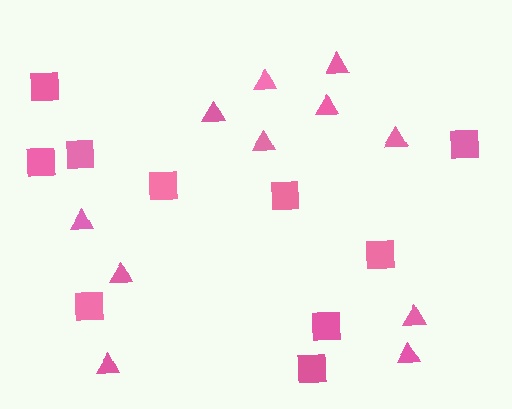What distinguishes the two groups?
There are 2 groups: one group of triangles (11) and one group of squares (10).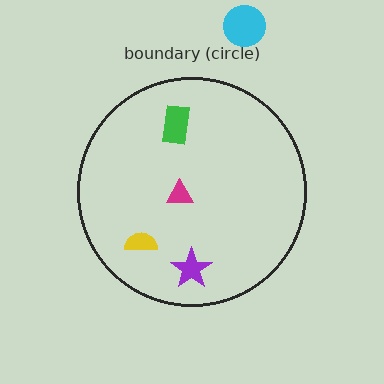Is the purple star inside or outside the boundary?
Inside.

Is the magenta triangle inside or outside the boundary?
Inside.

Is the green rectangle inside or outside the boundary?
Inside.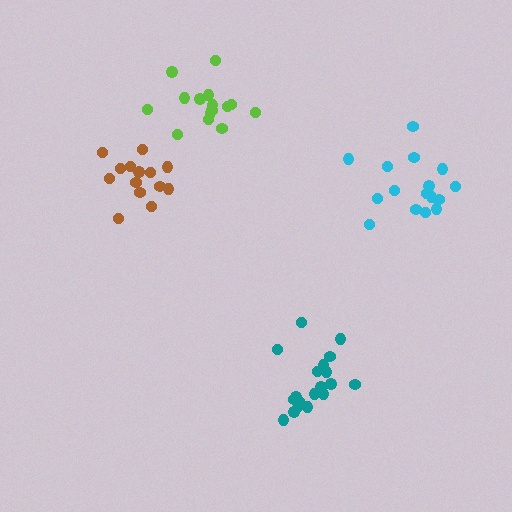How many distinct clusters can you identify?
There are 4 distinct clusters.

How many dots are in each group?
Group 1: 16 dots, Group 2: 15 dots, Group 3: 14 dots, Group 4: 19 dots (64 total).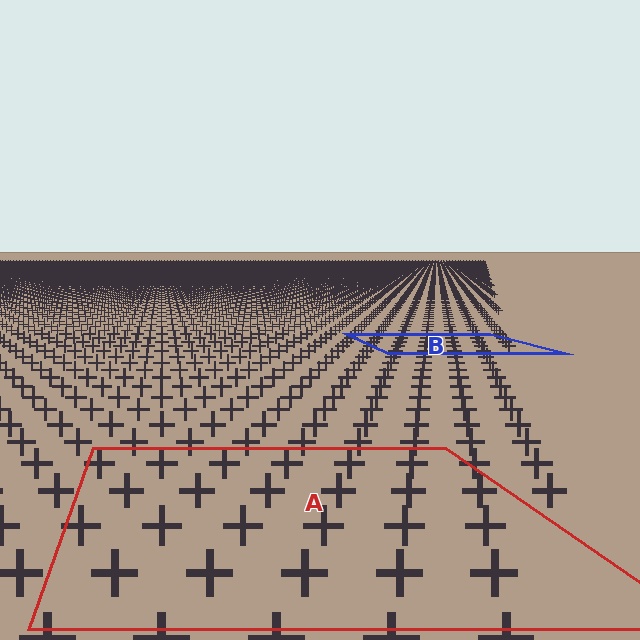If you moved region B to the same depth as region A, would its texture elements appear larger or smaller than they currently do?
They would appear larger. At a closer depth, the same texture elements are projected at a bigger on-screen size.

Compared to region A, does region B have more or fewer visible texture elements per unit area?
Region B has more texture elements per unit area — they are packed more densely because it is farther away.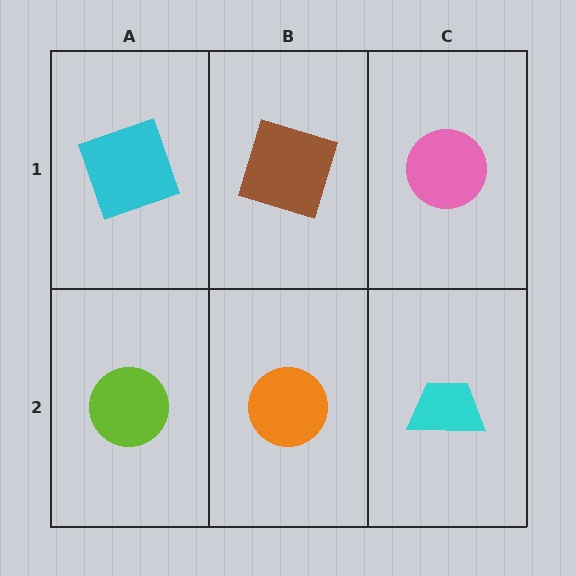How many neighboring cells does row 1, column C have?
2.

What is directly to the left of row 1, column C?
A brown square.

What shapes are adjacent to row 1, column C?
A cyan trapezoid (row 2, column C), a brown square (row 1, column B).